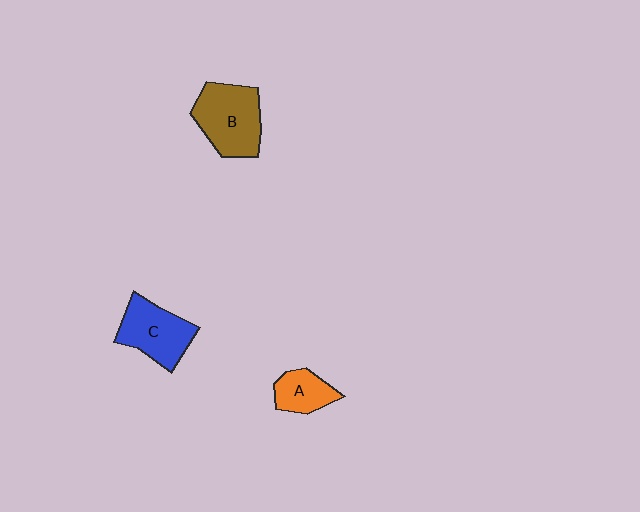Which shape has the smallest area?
Shape A (orange).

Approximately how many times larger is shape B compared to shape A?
Approximately 1.9 times.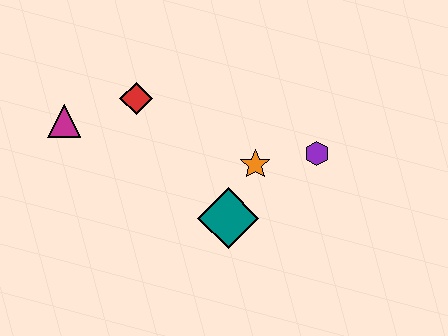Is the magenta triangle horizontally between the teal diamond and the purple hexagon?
No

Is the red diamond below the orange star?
No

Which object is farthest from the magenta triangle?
The purple hexagon is farthest from the magenta triangle.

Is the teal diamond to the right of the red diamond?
Yes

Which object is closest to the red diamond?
The magenta triangle is closest to the red diamond.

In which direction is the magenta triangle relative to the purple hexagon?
The magenta triangle is to the left of the purple hexagon.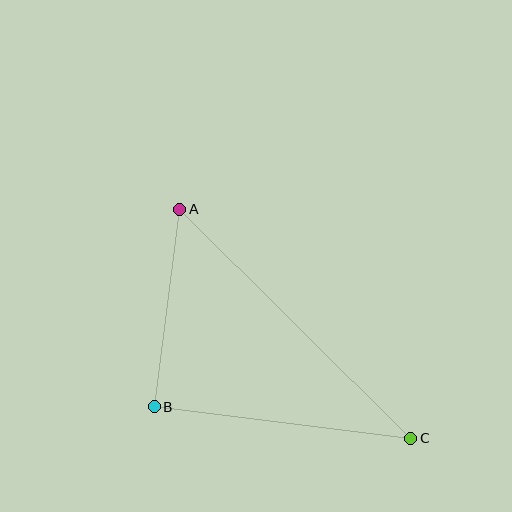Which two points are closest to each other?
Points A and B are closest to each other.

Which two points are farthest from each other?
Points A and C are farthest from each other.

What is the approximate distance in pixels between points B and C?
The distance between B and C is approximately 258 pixels.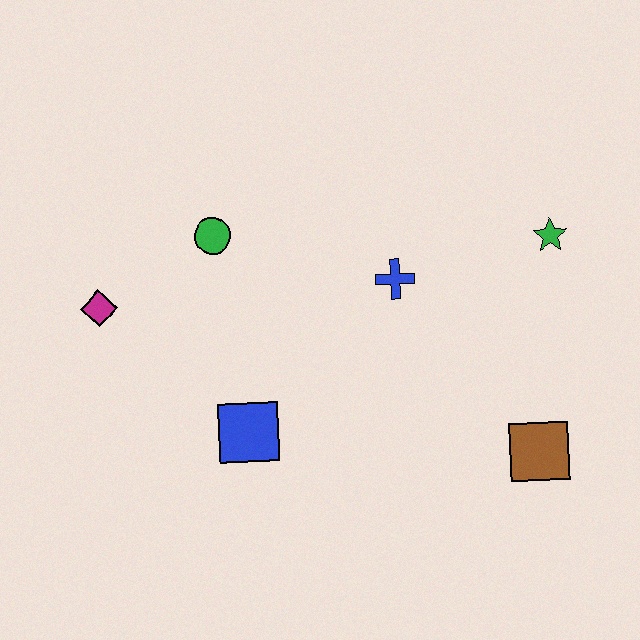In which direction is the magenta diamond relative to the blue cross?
The magenta diamond is to the left of the blue cross.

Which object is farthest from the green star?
The magenta diamond is farthest from the green star.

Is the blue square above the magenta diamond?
No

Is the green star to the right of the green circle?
Yes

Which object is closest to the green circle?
The magenta diamond is closest to the green circle.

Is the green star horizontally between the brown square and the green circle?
No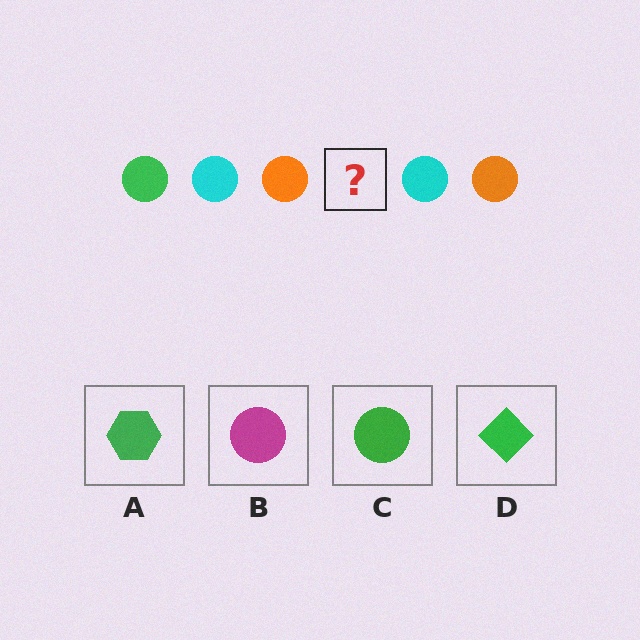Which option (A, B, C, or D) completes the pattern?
C.